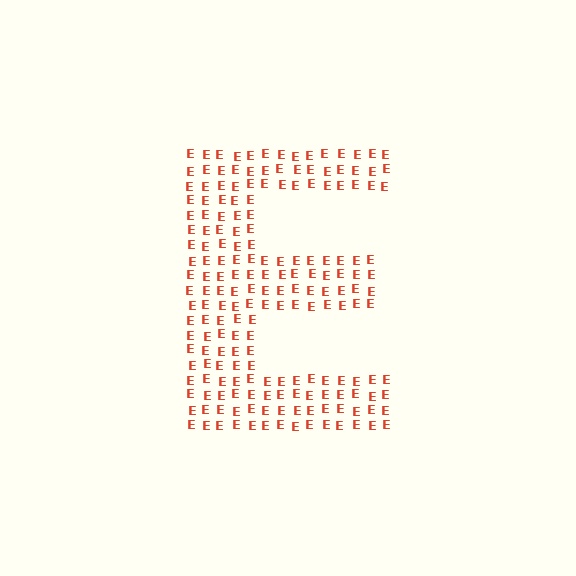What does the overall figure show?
The overall figure shows the letter E.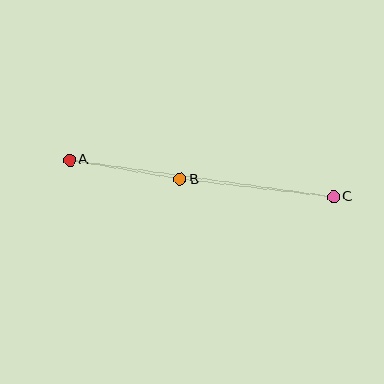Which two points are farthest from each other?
Points A and C are farthest from each other.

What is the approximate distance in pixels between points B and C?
The distance between B and C is approximately 155 pixels.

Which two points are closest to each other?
Points A and B are closest to each other.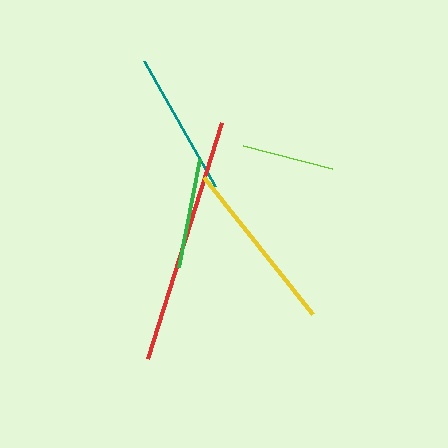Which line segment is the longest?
The red line is the longest at approximately 247 pixels.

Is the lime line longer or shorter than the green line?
The green line is longer than the lime line.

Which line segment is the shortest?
The lime line is the shortest at approximately 91 pixels.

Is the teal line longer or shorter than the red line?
The red line is longer than the teal line.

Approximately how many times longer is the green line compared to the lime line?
The green line is approximately 1.2 times the length of the lime line.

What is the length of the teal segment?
The teal segment is approximately 144 pixels long.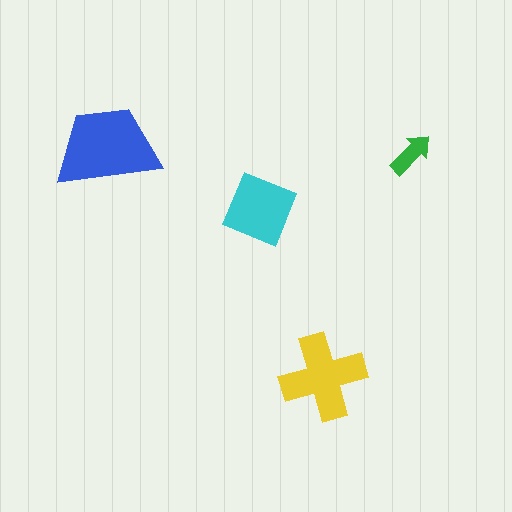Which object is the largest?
The blue trapezoid.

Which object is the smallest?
The green arrow.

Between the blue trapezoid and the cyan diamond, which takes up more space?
The blue trapezoid.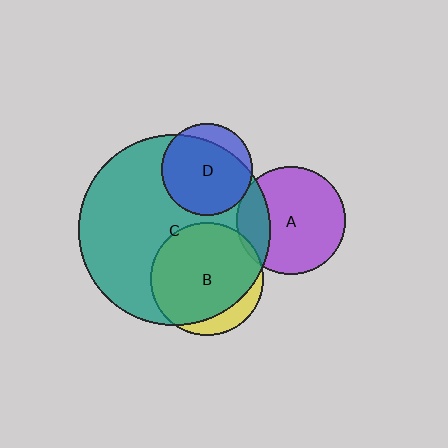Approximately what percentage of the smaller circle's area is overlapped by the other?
Approximately 80%.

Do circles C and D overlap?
Yes.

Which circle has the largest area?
Circle C (teal).